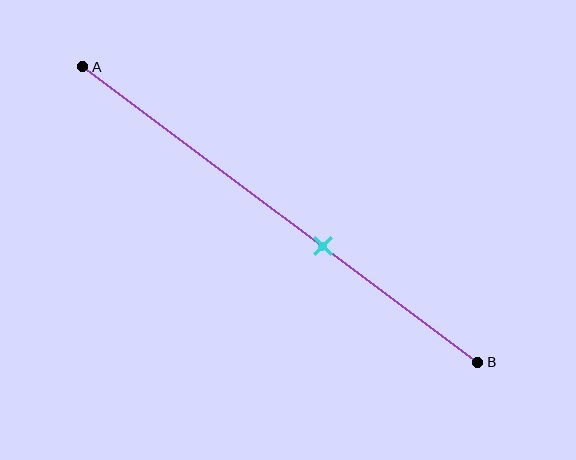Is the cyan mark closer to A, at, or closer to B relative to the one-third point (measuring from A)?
The cyan mark is closer to point B than the one-third point of segment AB.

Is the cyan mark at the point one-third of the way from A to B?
No, the mark is at about 60% from A, not at the 33% one-third point.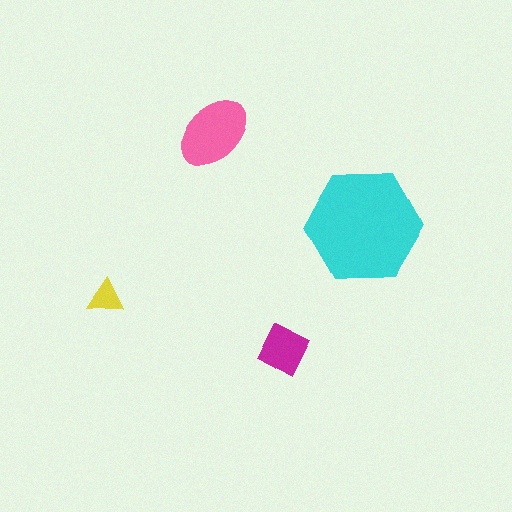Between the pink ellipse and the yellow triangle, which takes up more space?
The pink ellipse.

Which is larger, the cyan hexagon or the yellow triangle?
The cyan hexagon.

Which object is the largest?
The cyan hexagon.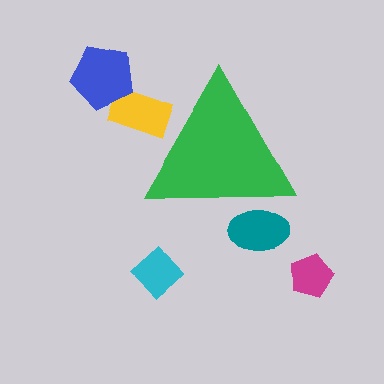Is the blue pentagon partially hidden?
No, the blue pentagon is fully visible.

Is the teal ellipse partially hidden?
Yes, the teal ellipse is partially hidden behind the green triangle.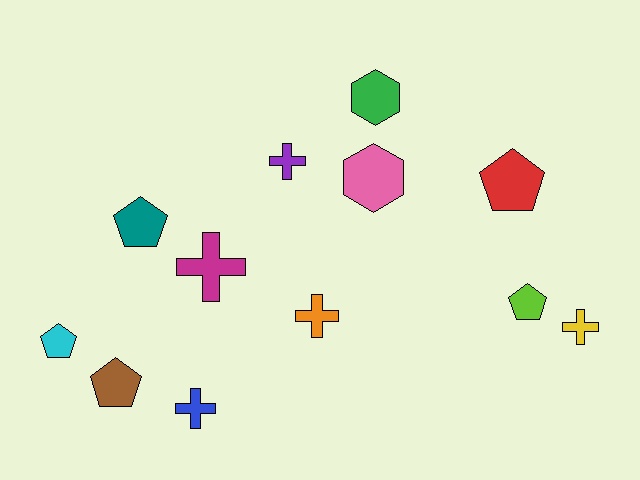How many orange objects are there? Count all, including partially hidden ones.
There is 1 orange object.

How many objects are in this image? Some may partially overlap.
There are 12 objects.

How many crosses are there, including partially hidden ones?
There are 5 crosses.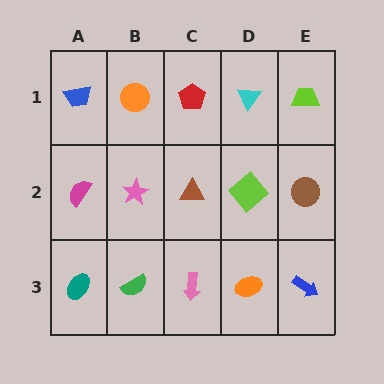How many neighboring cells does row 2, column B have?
4.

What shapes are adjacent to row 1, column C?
A brown triangle (row 2, column C), an orange circle (row 1, column B), a cyan triangle (row 1, column D).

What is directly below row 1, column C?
A brown triangle.